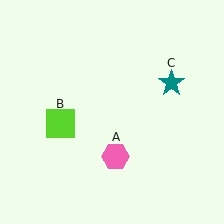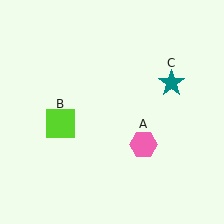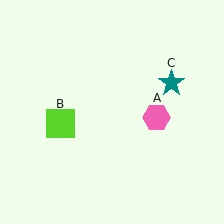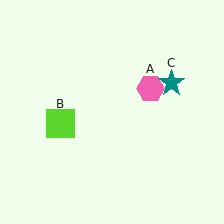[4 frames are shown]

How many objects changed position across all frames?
1 object changed position: pink hexagon (object A).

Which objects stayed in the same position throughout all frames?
Lime square (object B) and teal star (object C) remained stationary.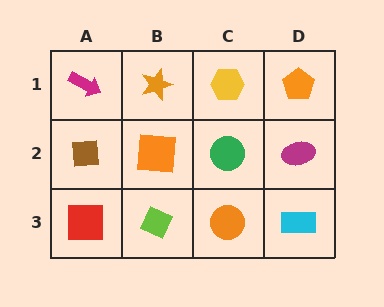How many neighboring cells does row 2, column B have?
4.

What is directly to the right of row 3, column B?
An orange circle.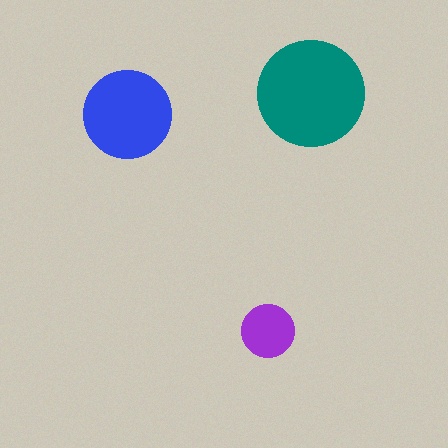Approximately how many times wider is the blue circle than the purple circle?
About 1.5 times wider.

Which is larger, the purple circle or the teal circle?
The teal one.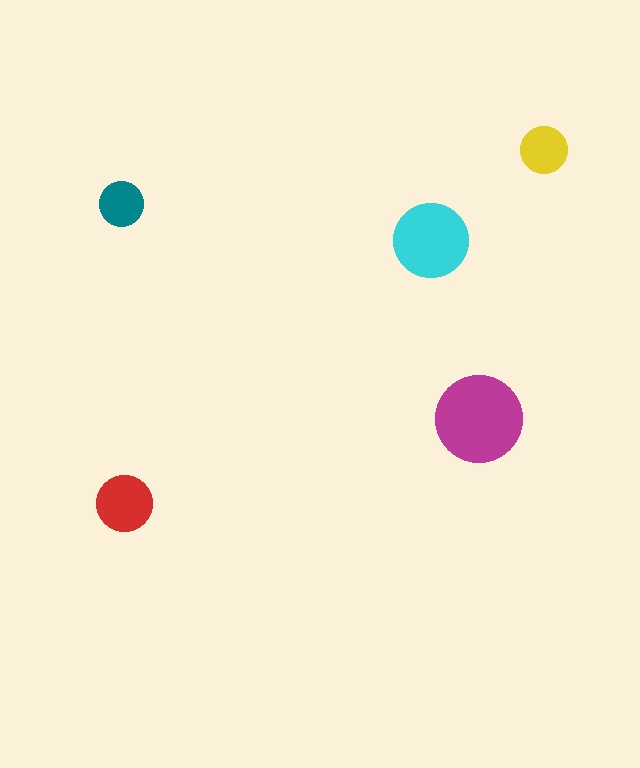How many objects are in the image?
There are 5 objects in the image.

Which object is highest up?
The yellow circle is topmost.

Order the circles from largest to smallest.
the magenta one, the cyan one, the red one, the yellow one, the teal one.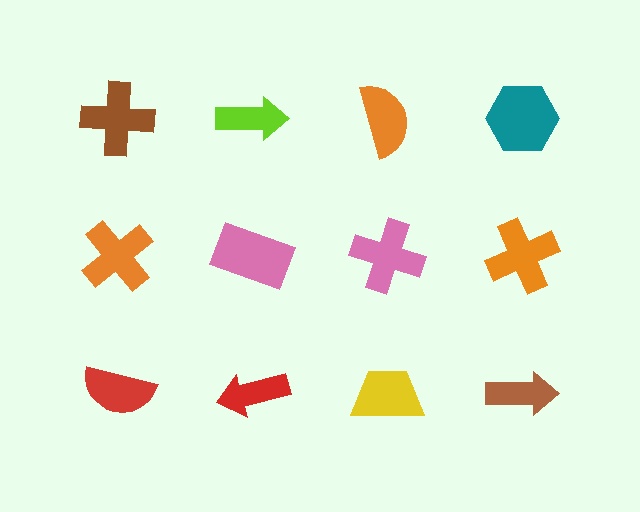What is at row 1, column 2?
A lime arrow.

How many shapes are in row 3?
4 shapes.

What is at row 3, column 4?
A brown arrow.